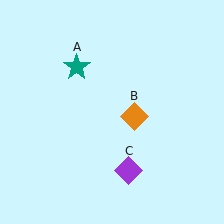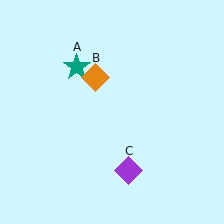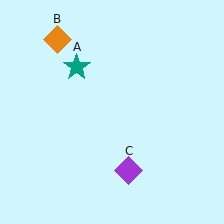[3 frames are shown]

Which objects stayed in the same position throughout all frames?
Teal star (object A) and purple diamond (object C) remained stationary.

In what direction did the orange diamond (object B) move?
The orange diamond (object B) moved up and to the left.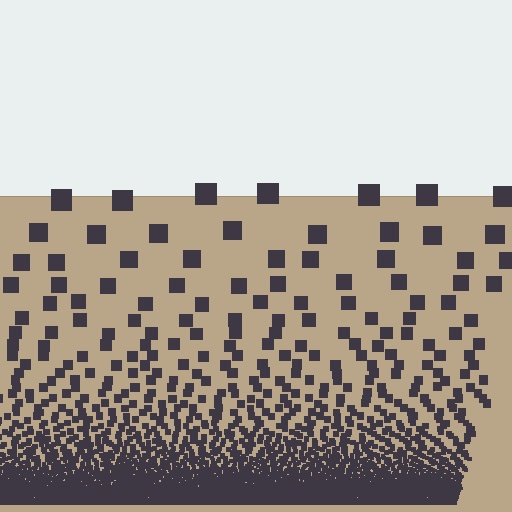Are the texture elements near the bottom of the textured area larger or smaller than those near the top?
Smaller. The gradient is inverted — elements near the bottom are smaller and denser.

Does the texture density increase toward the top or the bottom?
Density increases toward the bottom.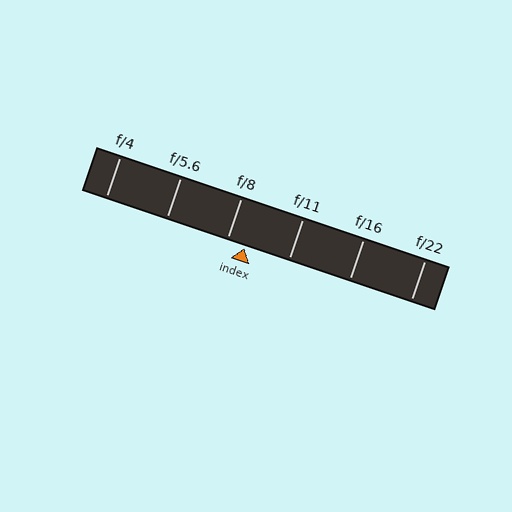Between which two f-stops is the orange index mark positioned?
The index mark is between f/8 and f/11.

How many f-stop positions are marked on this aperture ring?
There are 6 f-stop positions marked.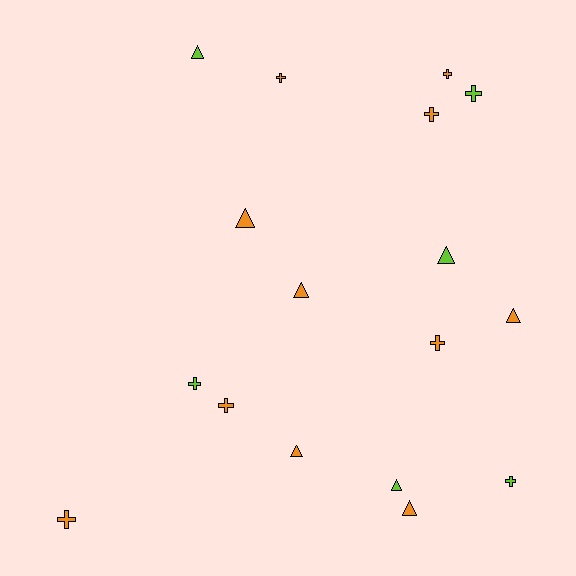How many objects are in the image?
There are 17 objects.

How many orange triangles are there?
There are 5 orange triangles.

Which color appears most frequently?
Orange, with 11 objects.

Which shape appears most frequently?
Cross, with 9 objects.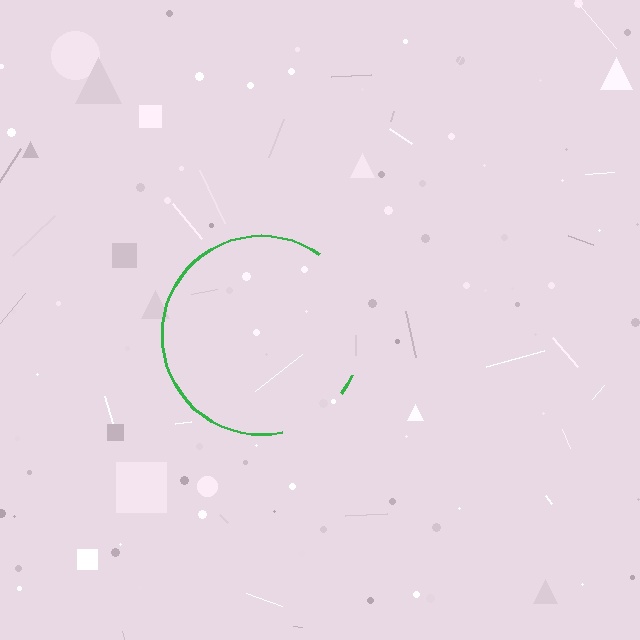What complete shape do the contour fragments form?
The contour fragments form a circle.